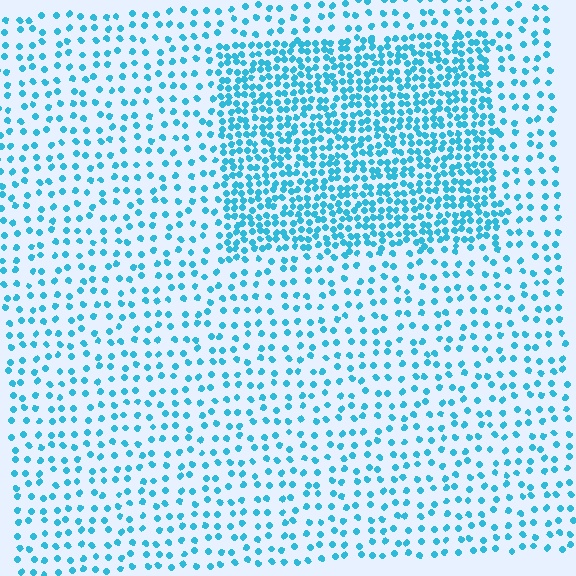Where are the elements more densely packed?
The elements are more densely packed inside the rectangle boundary.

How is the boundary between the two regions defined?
The boundary is defined by a change in element density (approximately 2.4x ratio). All elements are the same color, size, and shape.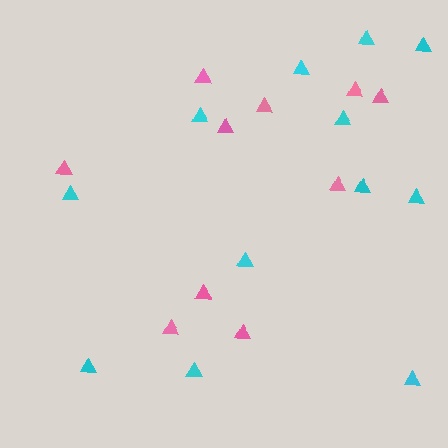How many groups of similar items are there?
There are 2 groups: one group of cyan triangles (12) and one group of pink triangles (10).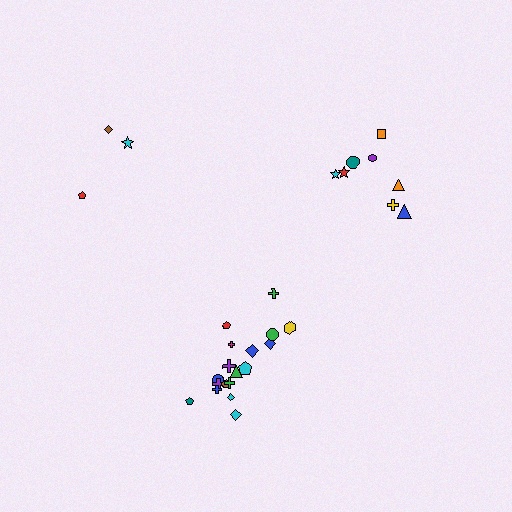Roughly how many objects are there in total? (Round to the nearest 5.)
Roughly 30 objects in total.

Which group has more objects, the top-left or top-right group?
The top-right group.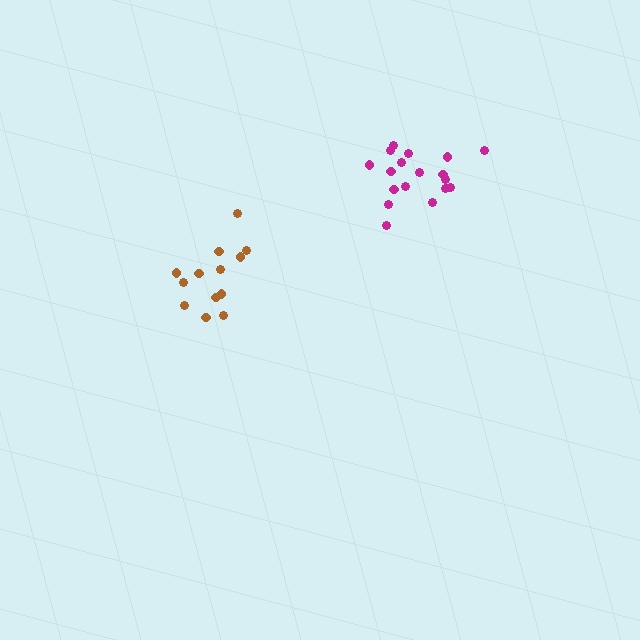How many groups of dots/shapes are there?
There are 2 groups.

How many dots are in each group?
Group 1: 13 dots, Group 2: 18 dots (31 total).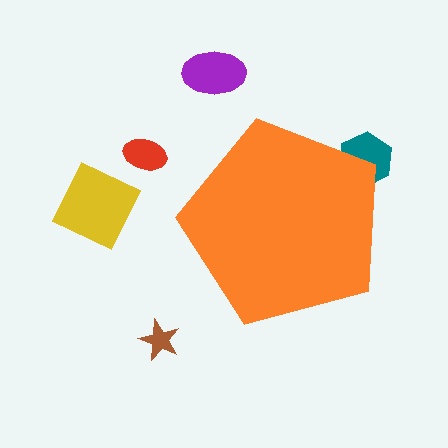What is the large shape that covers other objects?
An orange pentagon.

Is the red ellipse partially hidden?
No, the red ellipse is fully visible.